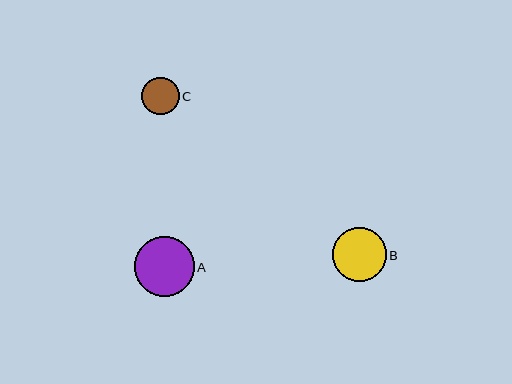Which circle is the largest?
Circle A is the largest with a size of approximately 60 pixels.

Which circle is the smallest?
Circle C is the smallest with a size of approximately 37 pixels.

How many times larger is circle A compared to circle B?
Circle A is approximately 1.1 times the size of circle B.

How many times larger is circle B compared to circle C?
Circle B is approximately 1.4 times the size of circle C.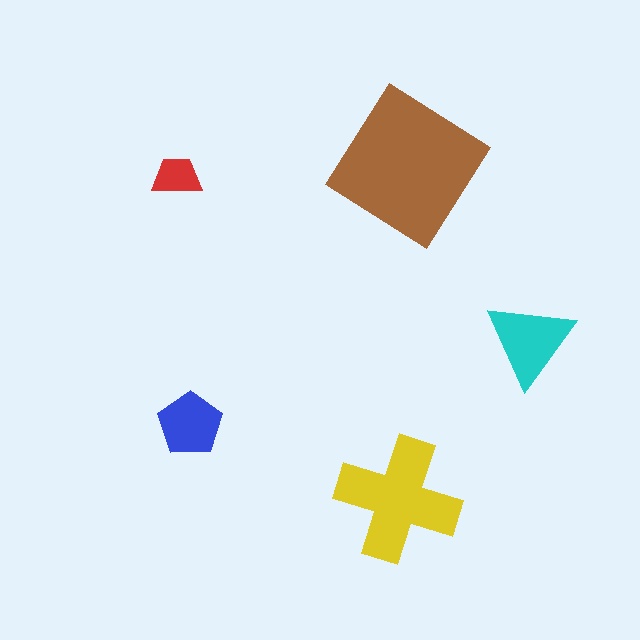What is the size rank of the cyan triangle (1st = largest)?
3rd.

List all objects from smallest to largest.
The red trapezoid, the blue pentagon, the cyan triangle, the yellow cross, the brown diamond.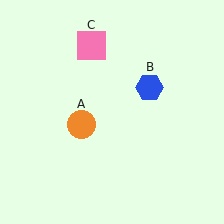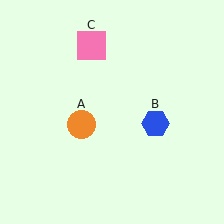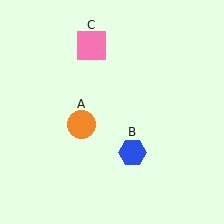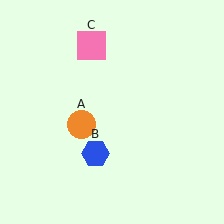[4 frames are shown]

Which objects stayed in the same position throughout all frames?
Orange circle (object A) and pink square (object C) remained stationary.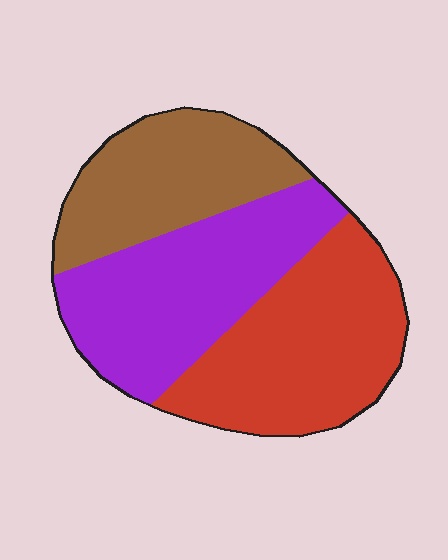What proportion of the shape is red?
Red takes up about three eighths (3/8) of the shape.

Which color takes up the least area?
Brown, at roughly 25%.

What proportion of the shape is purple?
Purple takes up between a third and a half of the shape.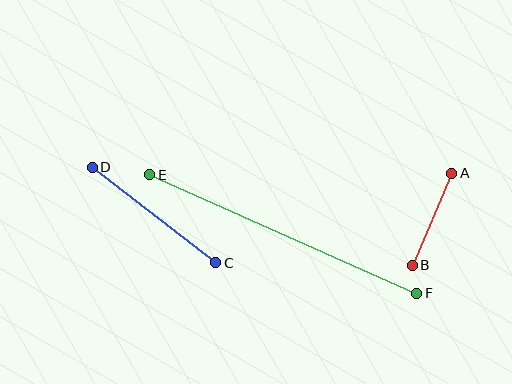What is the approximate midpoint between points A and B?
The midpoint is at approximately (432, 219) pixels.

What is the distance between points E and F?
The distance is approximately 292 pixels.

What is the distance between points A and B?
The distance is approximately 101 pixels.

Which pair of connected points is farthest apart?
Points E and F are farthest apart.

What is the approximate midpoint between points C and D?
The midpoint is at approximately (154, 215) pixels.